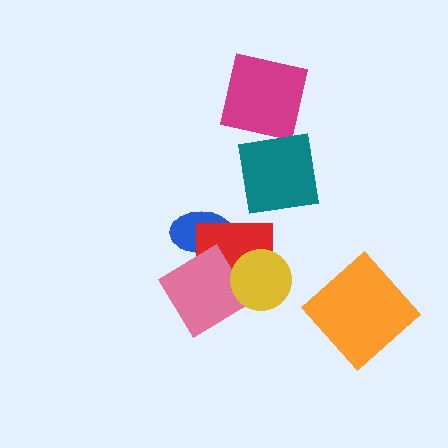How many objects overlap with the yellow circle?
2 objects overlap with the yellow circle.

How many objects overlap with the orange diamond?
0 objects overlap with the orange diamond.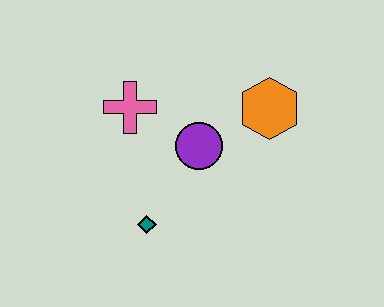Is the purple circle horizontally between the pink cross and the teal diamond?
No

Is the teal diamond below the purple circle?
Yes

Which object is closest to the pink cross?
The purple circle is closest to the pink cross.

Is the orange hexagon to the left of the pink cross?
No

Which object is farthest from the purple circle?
The teal diamond is farthest from the purple circle.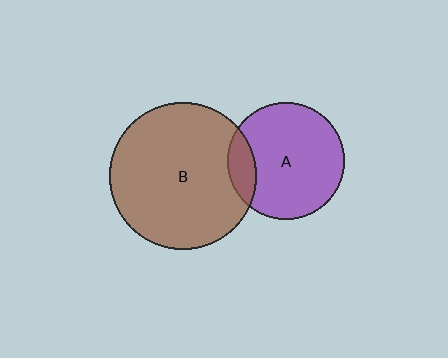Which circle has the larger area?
Circle B (brown).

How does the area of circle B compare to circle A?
Approximately 1.6 times.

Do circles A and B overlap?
Yes.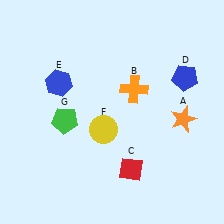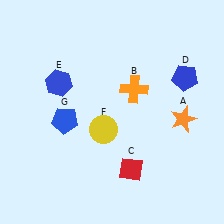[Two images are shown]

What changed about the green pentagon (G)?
In Image 1, G is green. In Image 2, it changed to blue.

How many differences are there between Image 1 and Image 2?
There is 1 difference between the two images.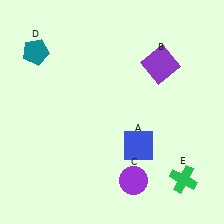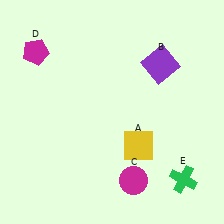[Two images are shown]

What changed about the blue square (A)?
In Image 1, A is blue. In Image 2, it changed to yellow.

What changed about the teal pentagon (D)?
In Image 1, D is teal. In Image 2, it changed to magenta.